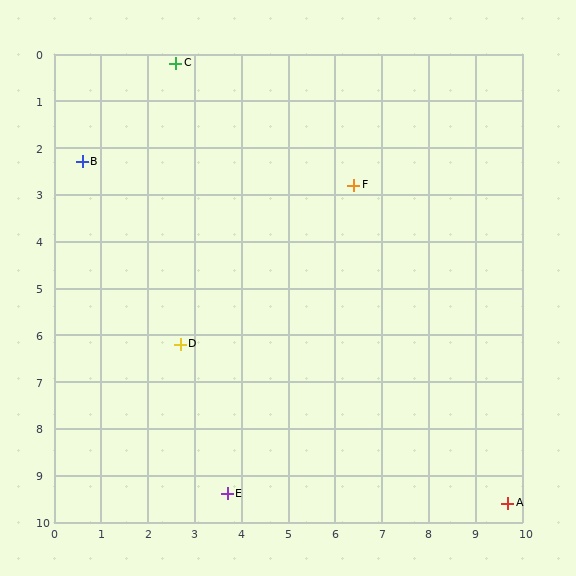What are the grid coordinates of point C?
Point C is at approximately (2.6, 0.2).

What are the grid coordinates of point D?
Point D is at approximately (2.7, 6.2).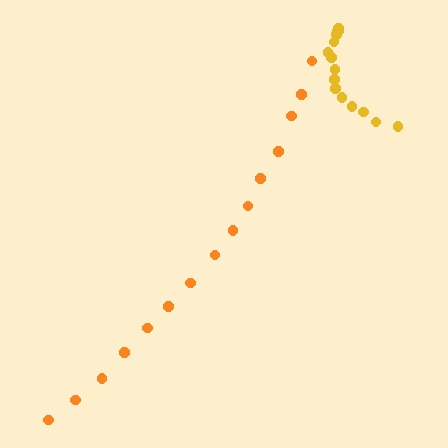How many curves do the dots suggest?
There are 2 distinct paths.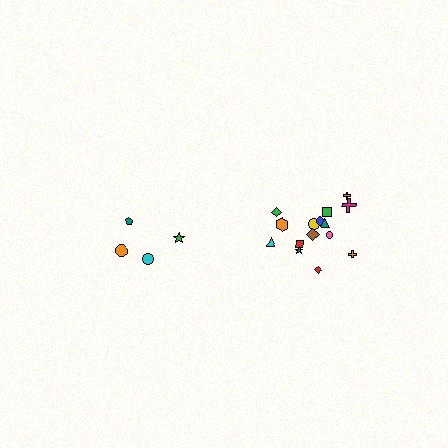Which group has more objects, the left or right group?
The right group.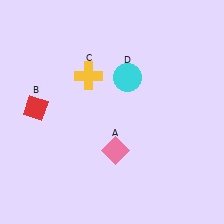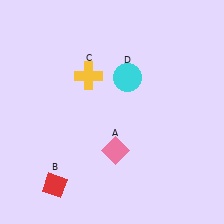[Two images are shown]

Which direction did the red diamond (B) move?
The red diamond (B) moved down.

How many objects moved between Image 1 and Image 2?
1 object moved between the two images.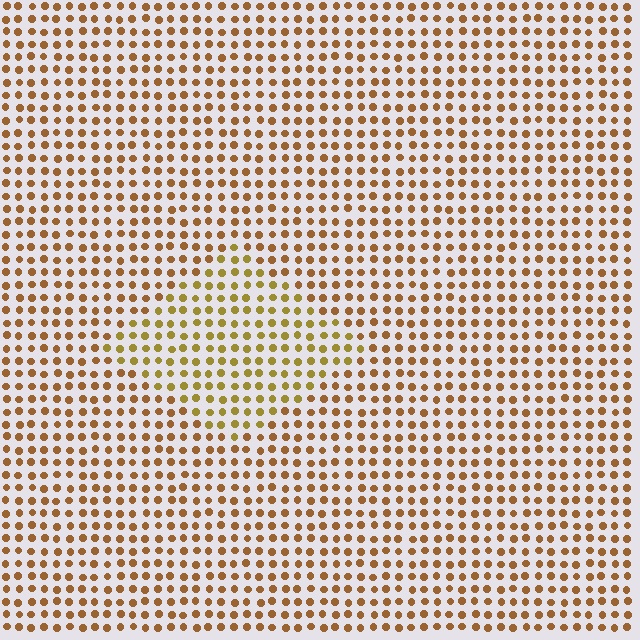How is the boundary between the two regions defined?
The boundary is defined purely by a slight shift in hue (about 24 degrees). Spacing, size, and orientation are identical on both sides.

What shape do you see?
I see a diamond.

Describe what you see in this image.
The image is filled with small brown elements in a uniform arrangement. A diamond-shaped region is visible where the elements are tinted to a slightly different hue, forming a subtle color boundary.